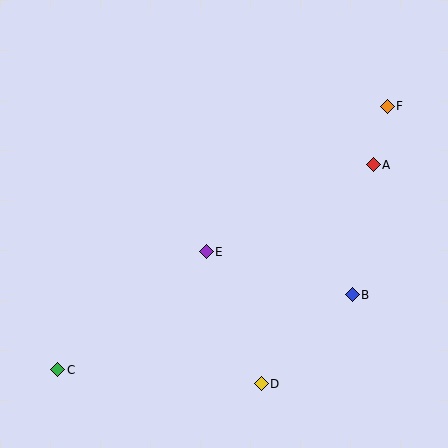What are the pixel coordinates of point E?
Point E is at (206, 252).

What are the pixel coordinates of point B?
Point B is at (352, 295).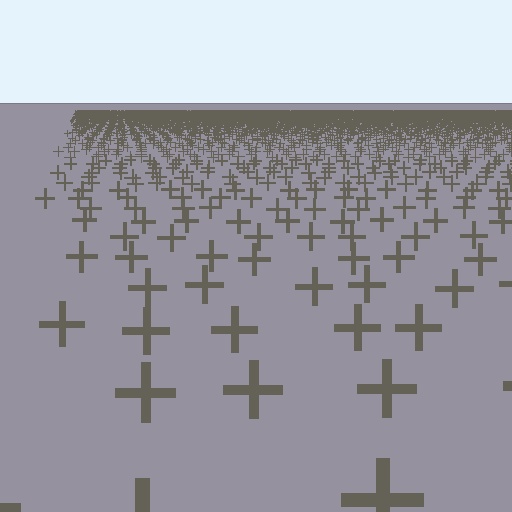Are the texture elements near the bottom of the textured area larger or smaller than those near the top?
Larger. Near the bottom, elements are closer to the viewer and appear at a bigger on-screen size.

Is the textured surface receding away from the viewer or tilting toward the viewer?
The surface is receding away from the viewer. Texture elements get smaller and denser toward the top.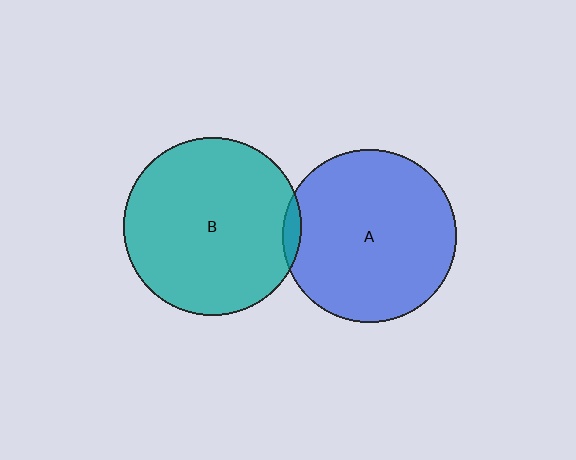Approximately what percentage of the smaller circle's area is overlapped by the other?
Approximately 5%.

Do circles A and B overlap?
Yes.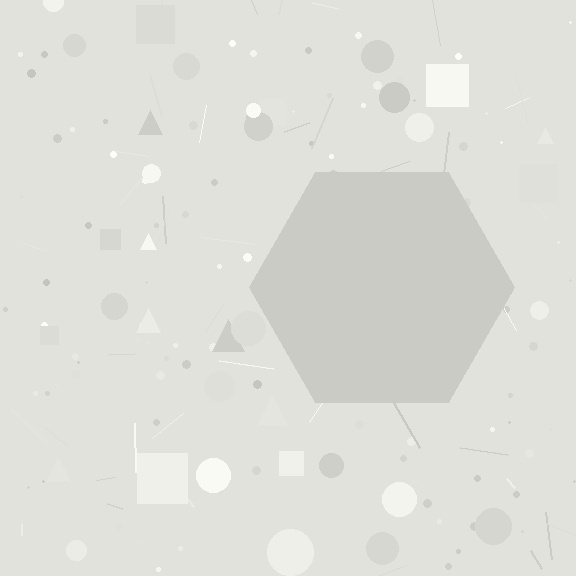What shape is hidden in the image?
A hexagon is hidden in the image.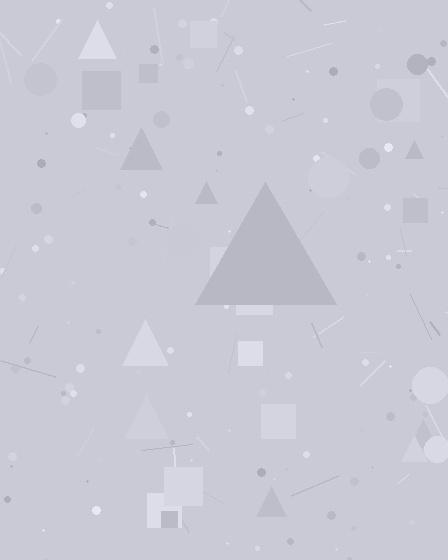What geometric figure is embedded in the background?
A triangle is embedded in the background.